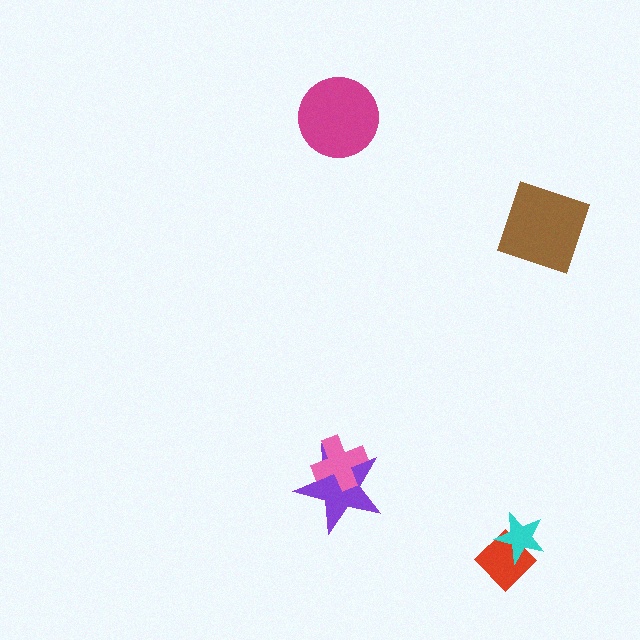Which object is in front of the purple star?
The pink cross is in front of the purple star.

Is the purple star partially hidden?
Yes, it is partially covered by another shape.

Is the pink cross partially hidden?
No, no other shape covers it.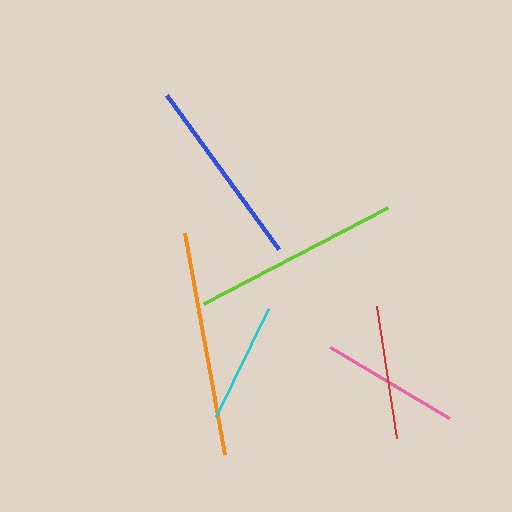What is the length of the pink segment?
The pink segment is approximately 139 pixels long.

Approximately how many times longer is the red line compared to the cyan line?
The red line is approximately 1.1 times the length of the cyan line.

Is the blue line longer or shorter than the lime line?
The lime line is longer than the blue line.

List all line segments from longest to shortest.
From longest to shortest: orange, lime, blue, pink, red, cyan.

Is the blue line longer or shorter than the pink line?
The blue line is longer than the pink line.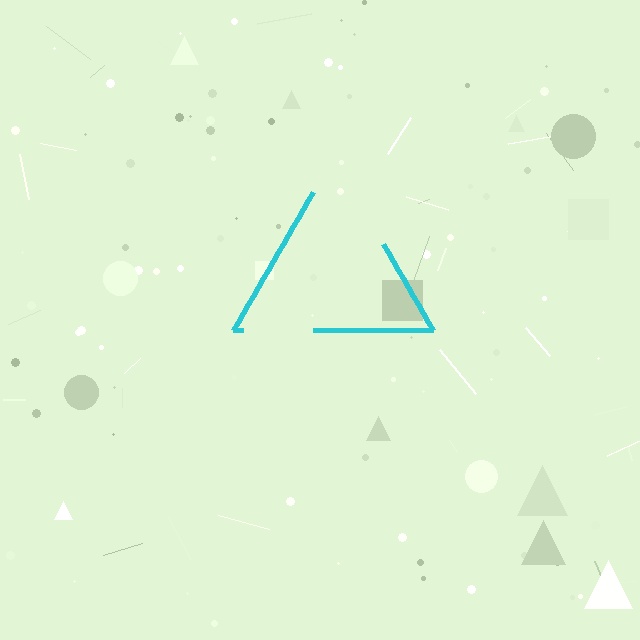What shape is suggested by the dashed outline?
The dashed outline suggests a triangle.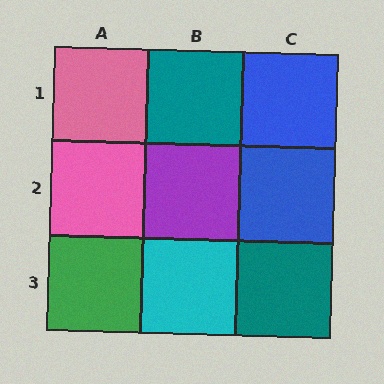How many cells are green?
1 cell is green.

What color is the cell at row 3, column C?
Teal.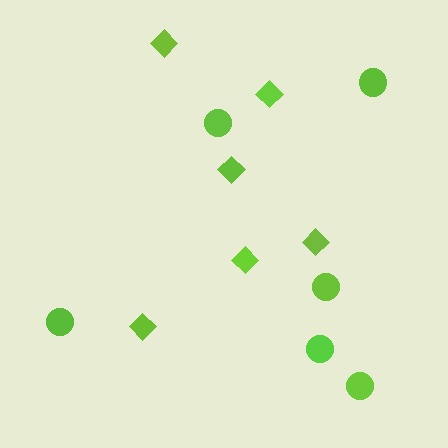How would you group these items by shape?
There are 2 groups: one group of diamonds (6) and one group of circles (6).